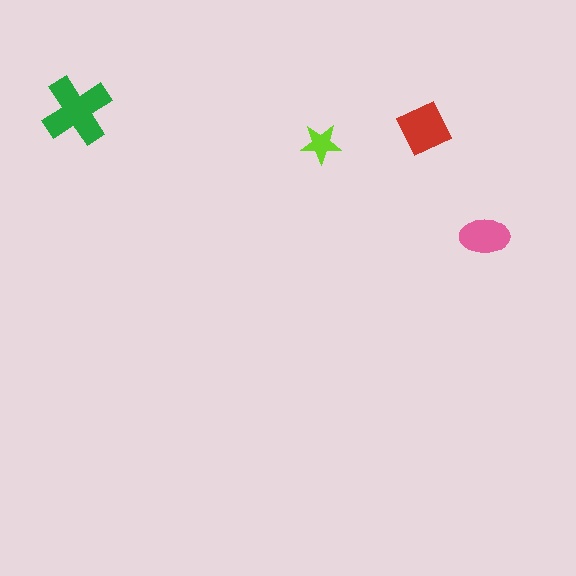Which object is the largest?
The green cross.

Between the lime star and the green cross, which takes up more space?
The green cross.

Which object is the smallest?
The lime star.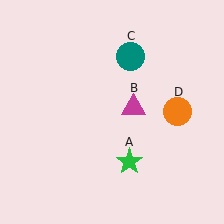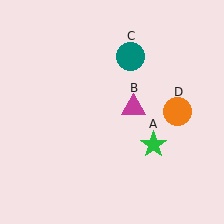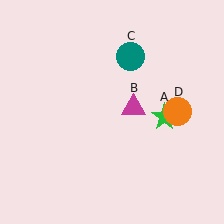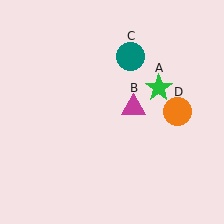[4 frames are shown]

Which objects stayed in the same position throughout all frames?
Magenta triangle (object B) and teal circle (object C) and orange circle (object D) remained stationary.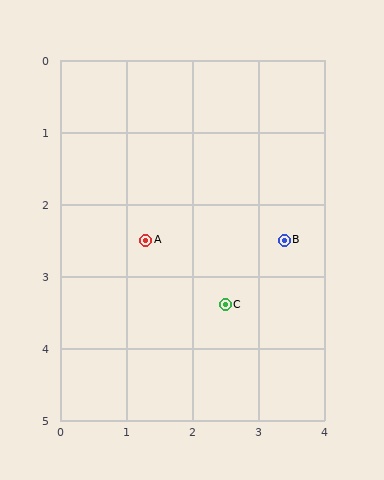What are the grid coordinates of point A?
Point A is at approximately (1.3, 2.5).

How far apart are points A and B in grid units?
Points A and B are about 2.1 grid units apart.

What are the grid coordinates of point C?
Point C is at approximately (2.5, 3.4).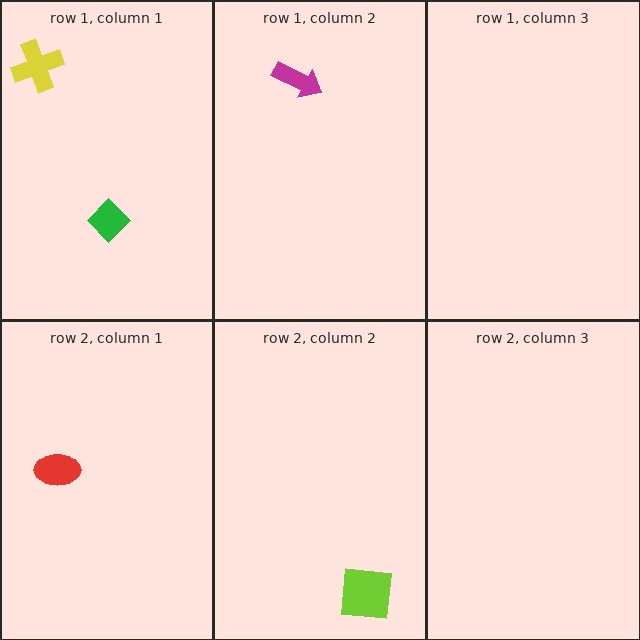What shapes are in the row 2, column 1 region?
The red ellipse.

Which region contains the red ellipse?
The row 2, column 1 region.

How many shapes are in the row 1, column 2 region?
1.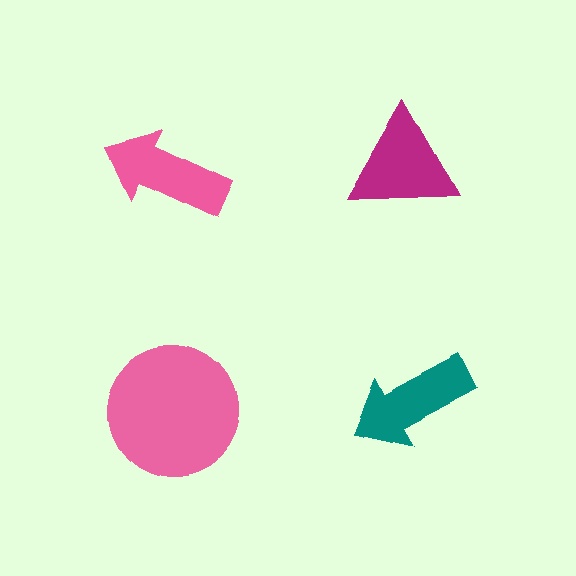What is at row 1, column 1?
A pink arrow.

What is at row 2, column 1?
A pink circle.